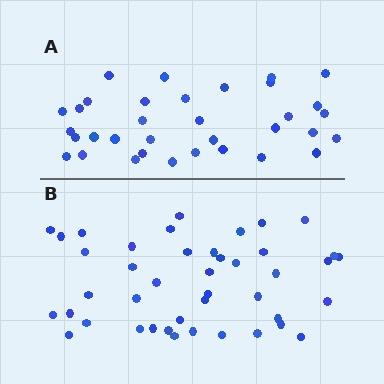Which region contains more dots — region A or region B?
Region B (the bottom region) has more dots.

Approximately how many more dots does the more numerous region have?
Region B has roughly 8 or so more dots than region A.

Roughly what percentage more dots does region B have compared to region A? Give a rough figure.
About 25% more.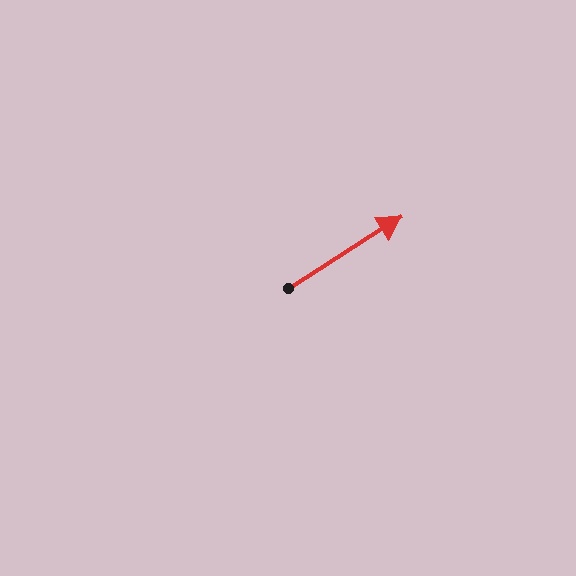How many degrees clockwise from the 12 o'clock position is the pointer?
Approximately 58 degrees.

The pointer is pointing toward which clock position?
Roughly 2 o'clock.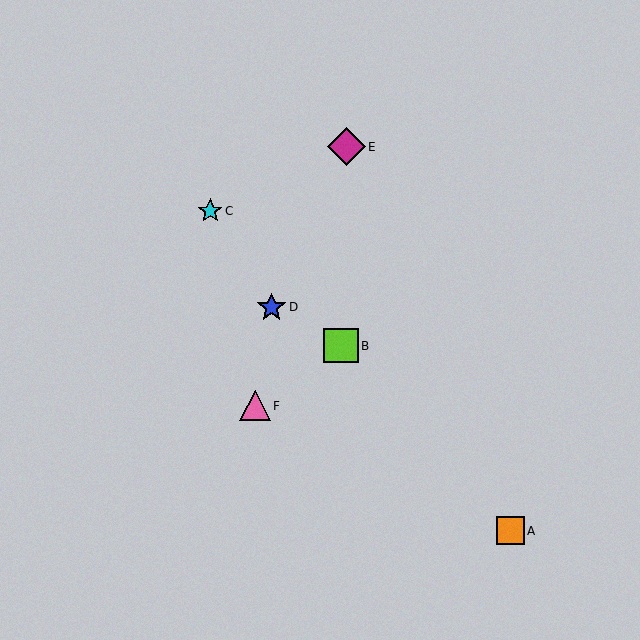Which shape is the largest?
The magenta diamond (labeled E) is the largest.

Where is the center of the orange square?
The center of the orange square is at (510, 531).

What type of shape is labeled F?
Shape F is a pink triangle.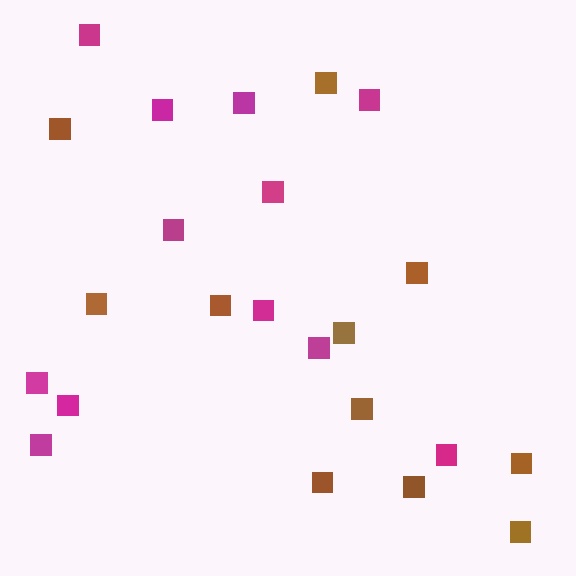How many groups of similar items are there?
There are 2 groups: one group of brown squares (11) and one group of magenta squares (12).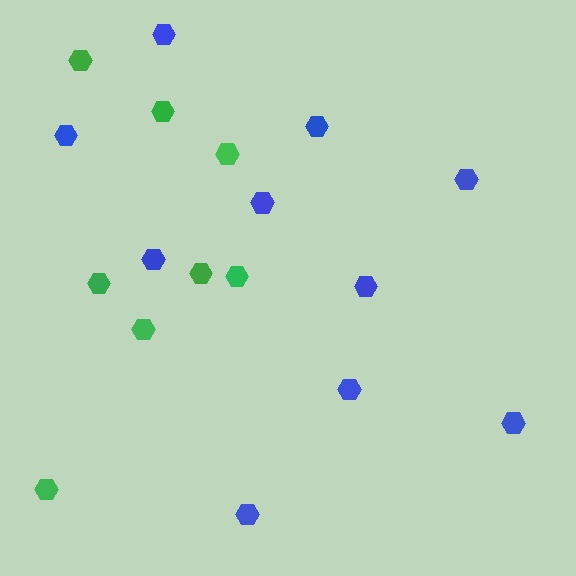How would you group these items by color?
There are 2 groups: one group of green hexagons (8) and one group of blue hexagons (10).